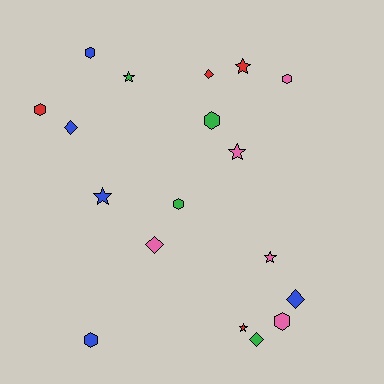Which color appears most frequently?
Pink, with 5 objects.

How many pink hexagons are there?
There are 2 pink hexagons.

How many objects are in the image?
There are 18 objects.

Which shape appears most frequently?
Hexagon, with 7 objects.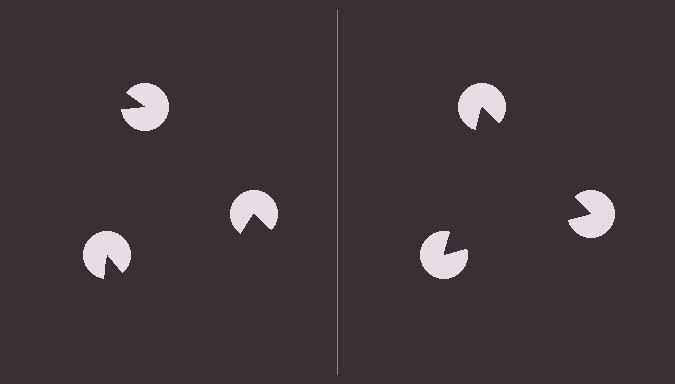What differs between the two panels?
The pac-man discs are positioned identically on both sides; only the wedge orientations differ. On the right they align to a triangle; on the left they are misaligned.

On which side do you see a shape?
An illusory triangle appears on the right side. On the left side the wedge cuts are rotated, so no coherent shape forms.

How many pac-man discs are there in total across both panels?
6 — 3 on each side.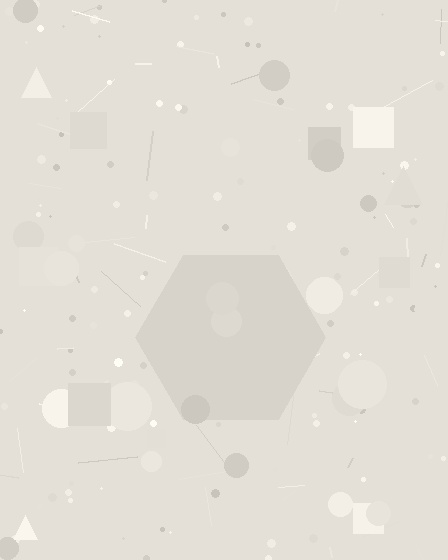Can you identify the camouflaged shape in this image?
The camouflaged shape is a hexagon.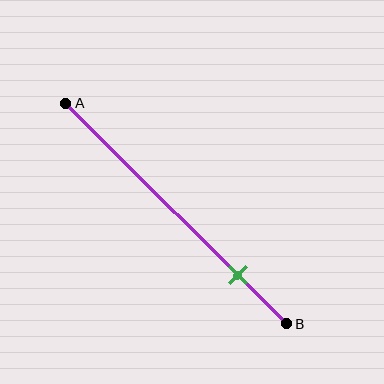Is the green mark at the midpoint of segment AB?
No, the mark is at about 80% from A, not at the 50% midpoint.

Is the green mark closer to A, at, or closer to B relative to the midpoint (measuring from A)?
The green mark is closer to point B than the midpoint of segment AB.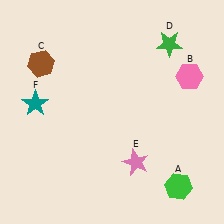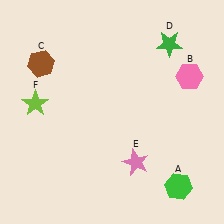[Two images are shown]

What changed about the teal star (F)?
In Image 1, F is teal. In Image 2, it changed to lime.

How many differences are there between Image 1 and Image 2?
There is 1 difference between the two images.